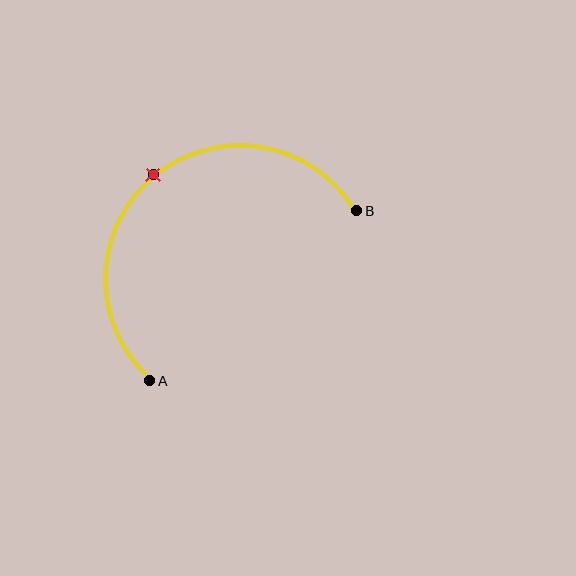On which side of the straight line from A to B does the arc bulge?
The arc bulges above and to the left of the straight line connecting A and B.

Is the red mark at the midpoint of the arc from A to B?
Yes. The red mark lies on the arc at equal arc-length from both A and B — it is the arc midpoint.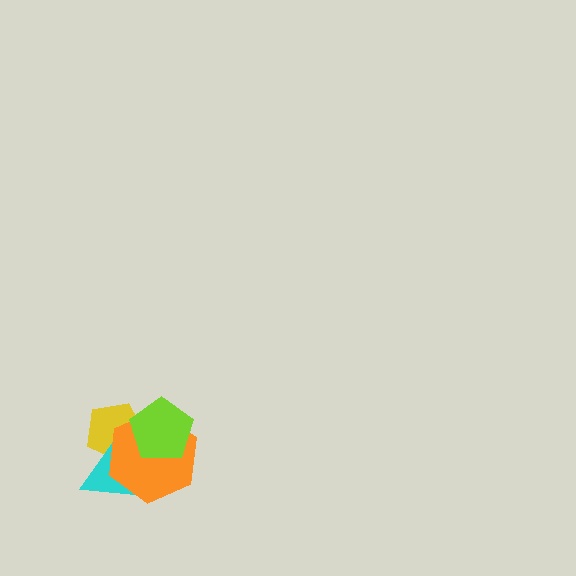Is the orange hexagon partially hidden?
Yes, it is partially covered by another shape.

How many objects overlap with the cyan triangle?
3 objects overlap with the cyan triangle.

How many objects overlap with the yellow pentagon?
3 objects overlap with the yellow pentagon.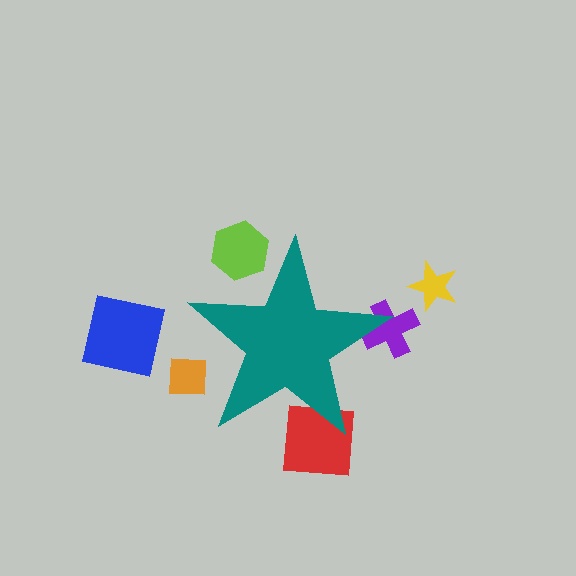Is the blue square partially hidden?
No, the blue square is fully visible.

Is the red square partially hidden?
Yes, the red square is partially hidden behind the teal star.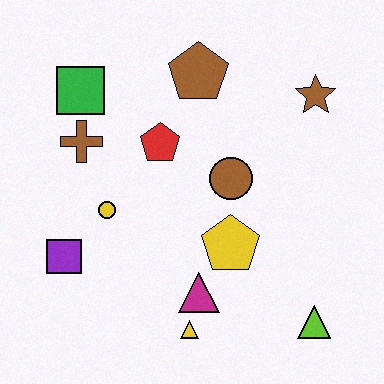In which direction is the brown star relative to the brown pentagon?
The brown star is to the right of the brown pentagon.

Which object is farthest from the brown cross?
The lime triangle is farthest from the brown cross.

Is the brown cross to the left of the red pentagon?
Yes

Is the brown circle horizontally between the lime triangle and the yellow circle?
Yes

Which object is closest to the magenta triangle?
The yellow triangle is closest to the magenta triangle.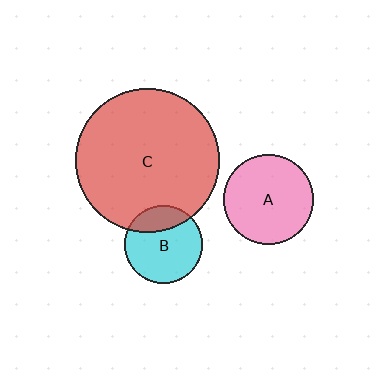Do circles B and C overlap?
Yes.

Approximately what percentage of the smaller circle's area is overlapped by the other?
Approximately 25%.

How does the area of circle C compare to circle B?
Approximately 3.4 times.